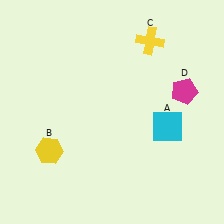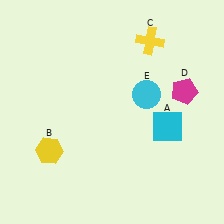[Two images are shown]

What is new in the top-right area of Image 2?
A cyan circle (E) was added in the top-right area of Image 2.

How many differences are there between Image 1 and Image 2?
There is 1 difference between the two images.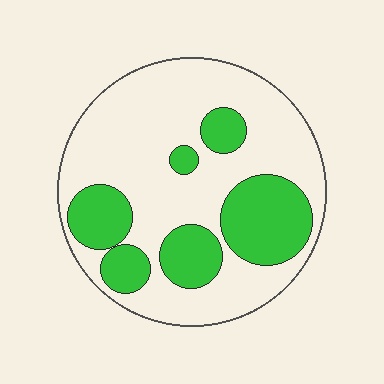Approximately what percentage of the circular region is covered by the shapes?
Approximately 30%.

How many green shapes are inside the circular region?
6.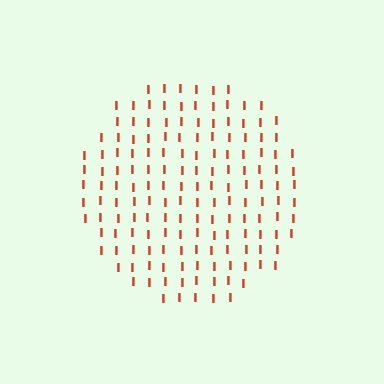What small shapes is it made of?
It is made of small letter I's.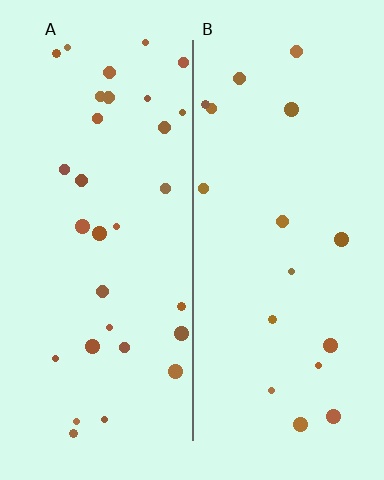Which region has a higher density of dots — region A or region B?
A (the left).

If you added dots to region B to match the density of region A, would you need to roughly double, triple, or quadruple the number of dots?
Approximately double.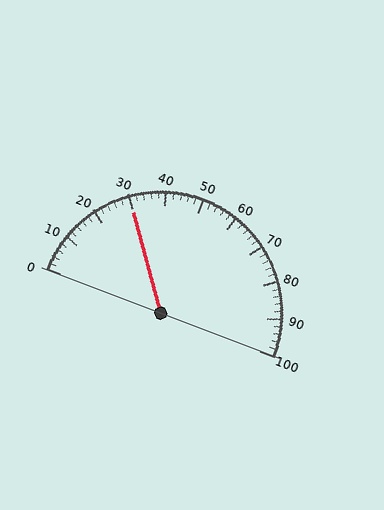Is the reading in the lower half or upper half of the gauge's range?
The reading is in the lower half of the range (0 to 100).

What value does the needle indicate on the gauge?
The needle indicates approximately 30.